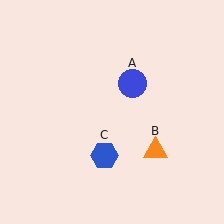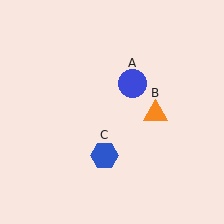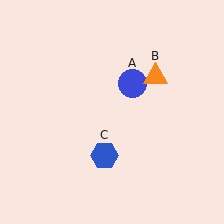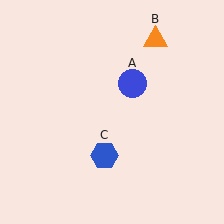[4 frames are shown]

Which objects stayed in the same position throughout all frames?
Blue circle (object A) and blue hexagon (object C) remained stationary.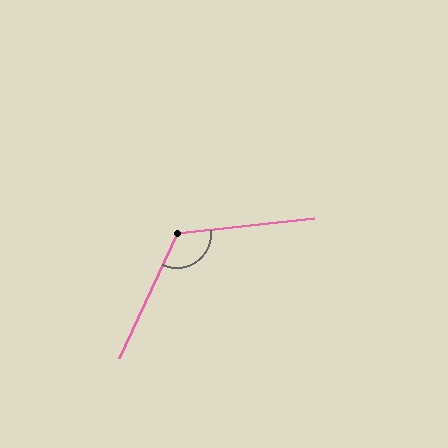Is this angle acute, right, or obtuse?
It is obtuse.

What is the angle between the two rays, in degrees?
Approximately 121 degrees.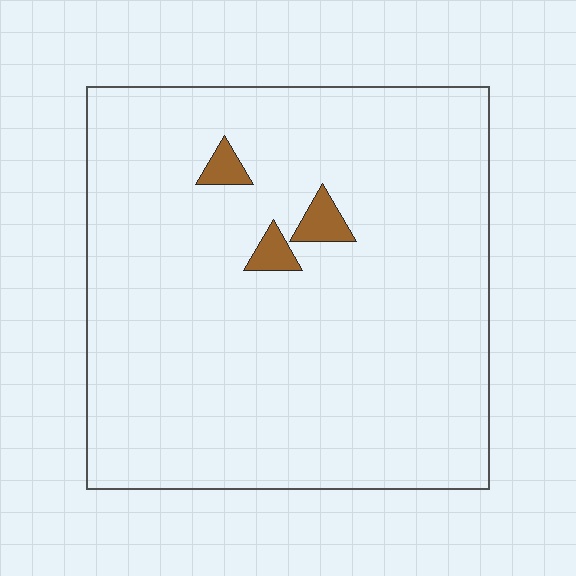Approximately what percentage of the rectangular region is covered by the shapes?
Approximately 5%.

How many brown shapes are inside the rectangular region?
3.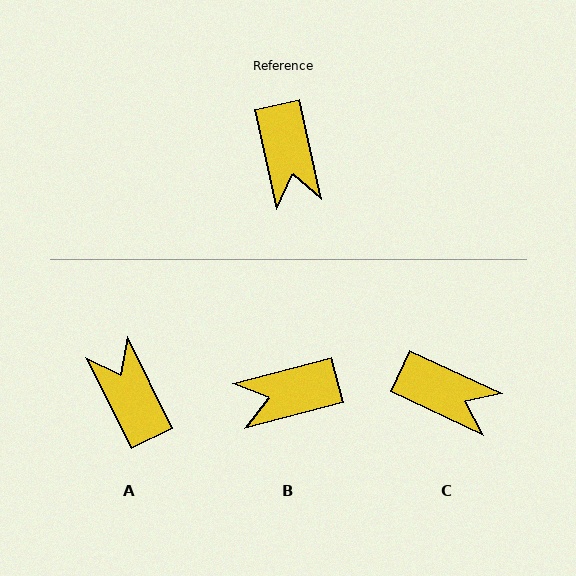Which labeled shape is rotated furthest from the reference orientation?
A, about 166 degrees away.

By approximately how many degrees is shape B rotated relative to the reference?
Approximately 88 degrees clockwise.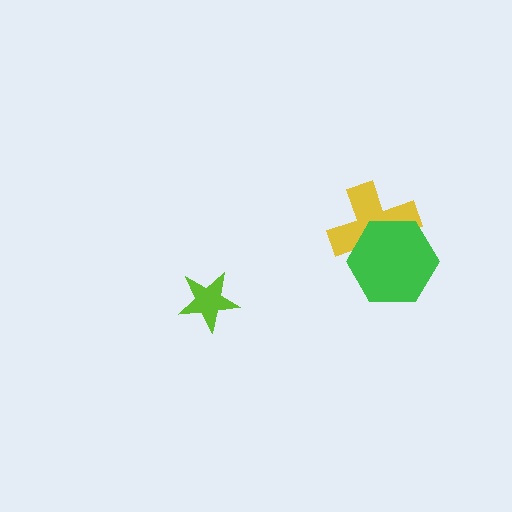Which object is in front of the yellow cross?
The green hexagon is in front of the yellow cross.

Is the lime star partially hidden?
No, no other shape covers it.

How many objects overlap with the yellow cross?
1 object overlaps with the yellow cross.